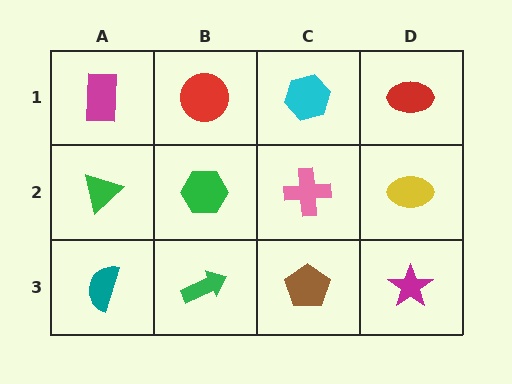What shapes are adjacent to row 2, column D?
A red ellipse (row 1, column D), a magenta star (row 3, column D), a pink cross (row 2, column C).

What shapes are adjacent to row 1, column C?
A pink cross (row 2, column C), a red circle (row 1, column B), a red ellipse (row 1, column D).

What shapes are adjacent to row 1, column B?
A green hexagon (row 2, column B), a magenta rectangle (row 1, column A), a cyan hexagon (row 1, column C).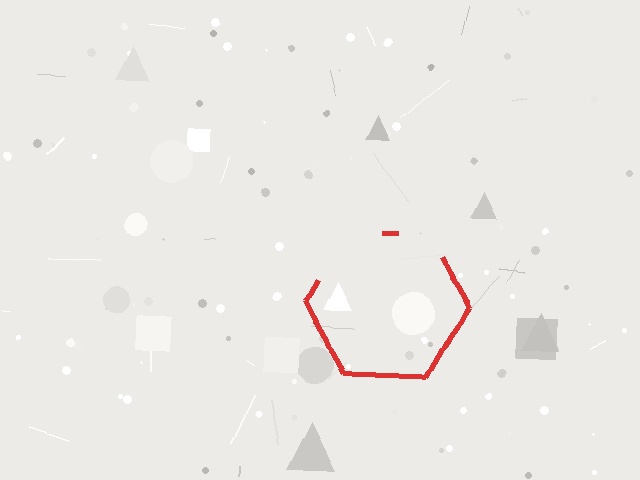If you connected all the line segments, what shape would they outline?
They would outline a hexagon.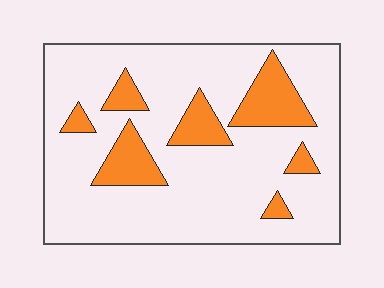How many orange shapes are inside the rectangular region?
7.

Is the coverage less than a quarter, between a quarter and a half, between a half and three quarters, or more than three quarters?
Less than a quarter.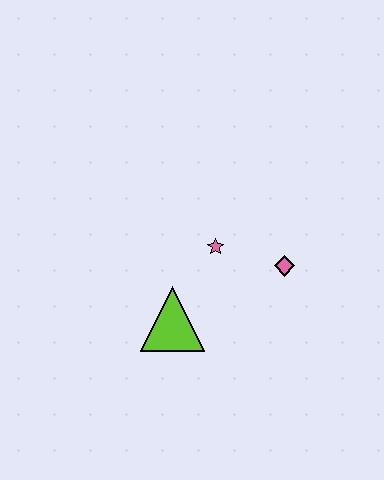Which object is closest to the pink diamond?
The pink star is closest to the pink diamond.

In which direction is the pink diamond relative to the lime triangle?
The pink diamond is to the right of the lime triangle.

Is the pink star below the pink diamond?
No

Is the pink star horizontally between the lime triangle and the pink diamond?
Yes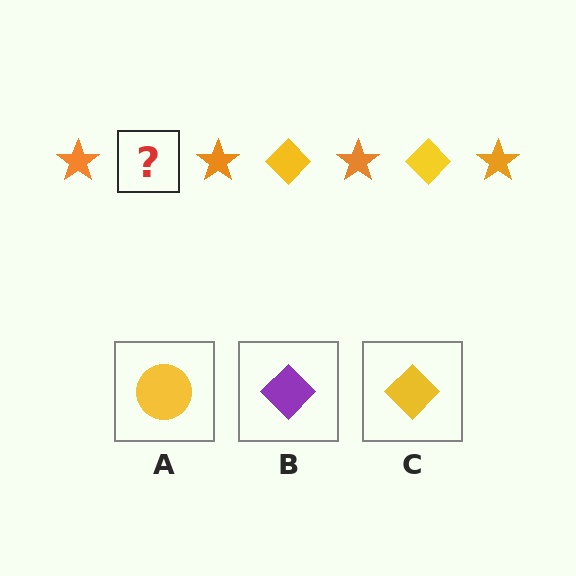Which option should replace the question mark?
Option C.